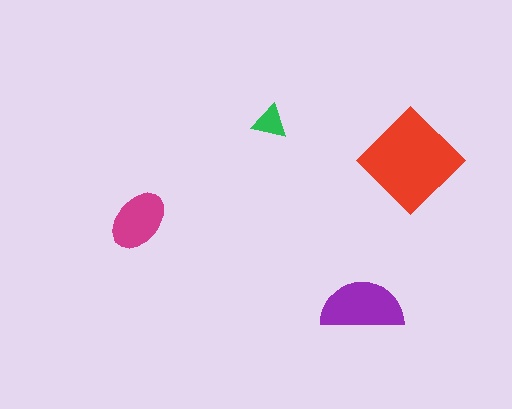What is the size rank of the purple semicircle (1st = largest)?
2nd.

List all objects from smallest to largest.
The green triangle, the magenta ellipse, the purple semicircle, the red diamond.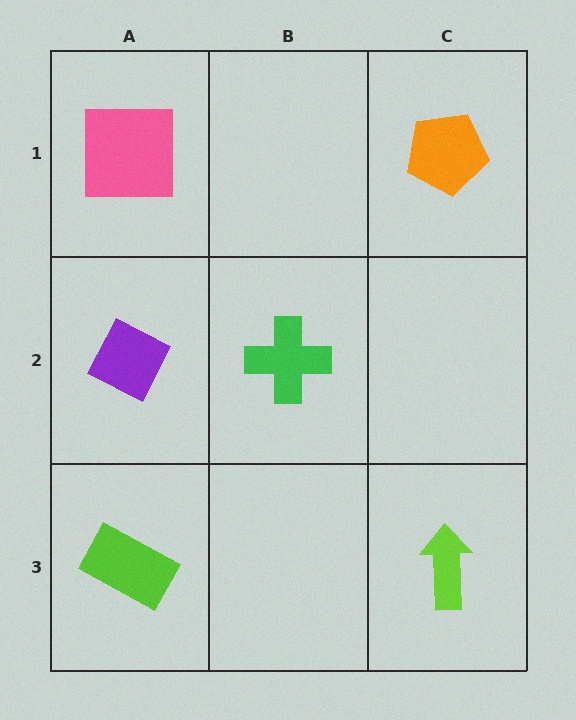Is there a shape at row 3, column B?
No, that cell is empty.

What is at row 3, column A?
A lime rectangle.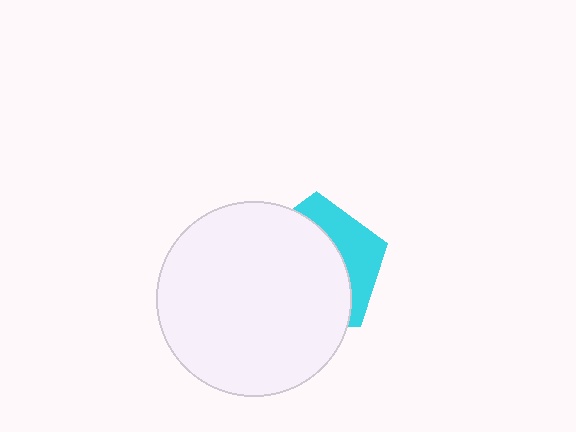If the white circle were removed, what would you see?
You would see the complete cyan pentagon.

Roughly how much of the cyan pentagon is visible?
A small part of it is visible (roughly 32%).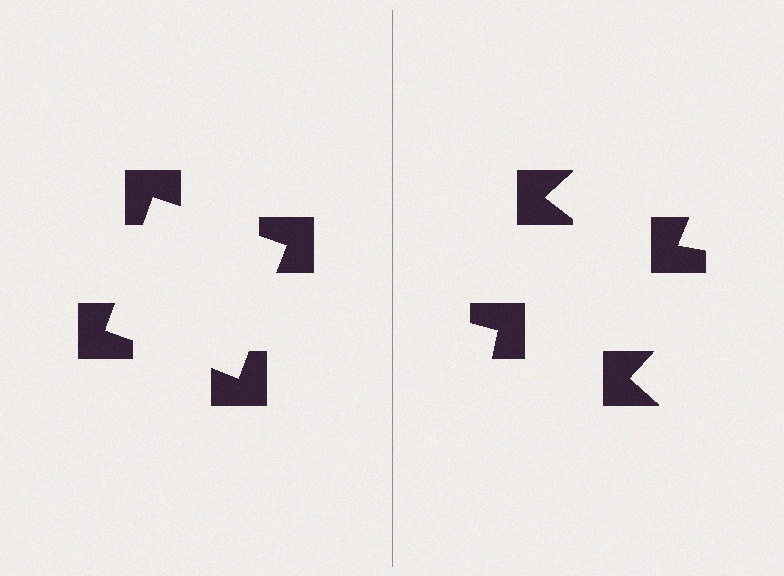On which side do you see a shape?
An illusory square appears on the left side. On the right side the wedge cuts are rotated, so no coherent shape forms.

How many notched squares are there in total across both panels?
8 — 4 on each side.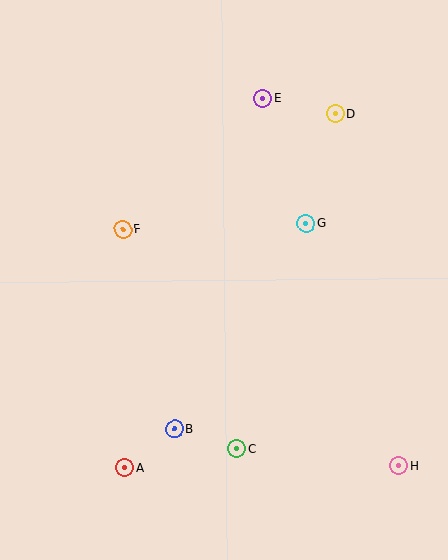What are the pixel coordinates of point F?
Point F is at (123, 229).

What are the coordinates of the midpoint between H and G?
The midpoint between H and G is at (352, 345).